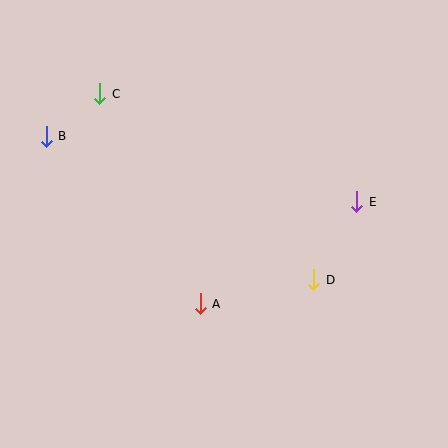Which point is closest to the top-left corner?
Point C is closest to the top-left corner.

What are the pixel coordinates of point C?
Point C is at (100, 94).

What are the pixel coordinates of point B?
Point B is at (46, 136).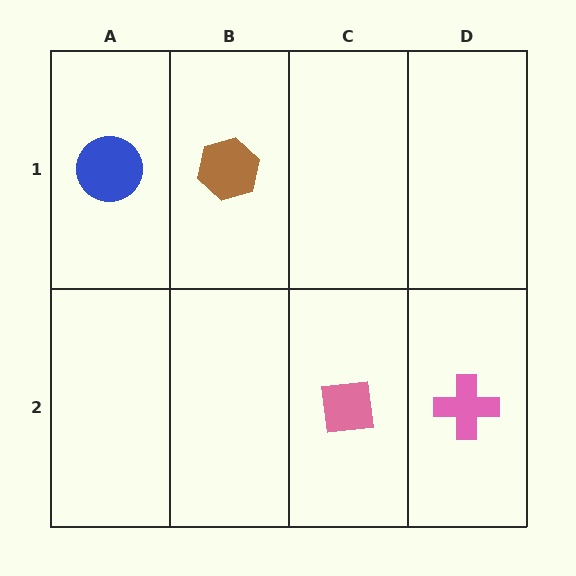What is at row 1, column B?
A brown hexagon.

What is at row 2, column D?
A pink cross.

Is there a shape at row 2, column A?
No, that cell is empty.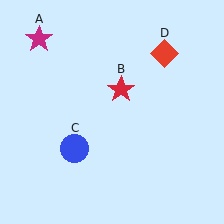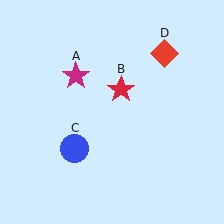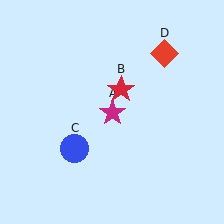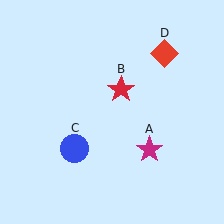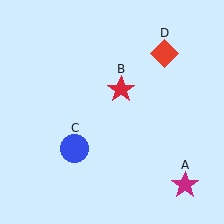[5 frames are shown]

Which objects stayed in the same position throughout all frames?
Red star (object B) and blue circle (object C) and red diamond (object D) remained stationary.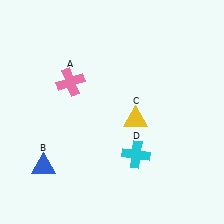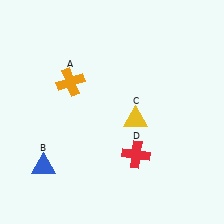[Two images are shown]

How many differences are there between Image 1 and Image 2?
There are 2 differences between the two images.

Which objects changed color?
A changed from pink to orange. D changed from cyan to red.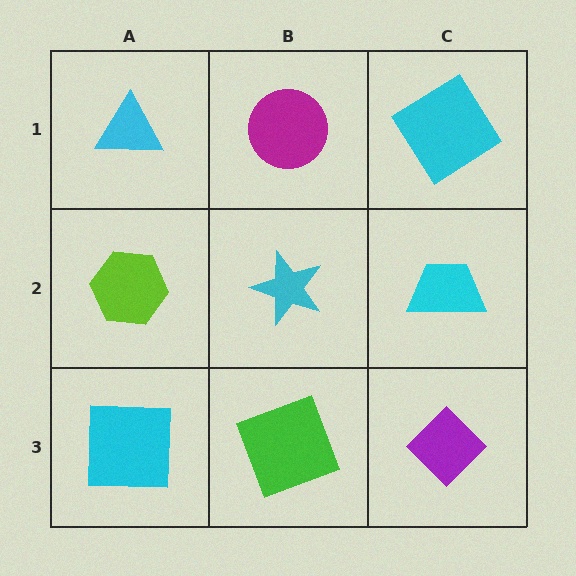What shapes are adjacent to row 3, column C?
A cyan trapezoid (row 2, column C), a green square (row 3, column B).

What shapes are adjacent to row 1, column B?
A cyan star (row 2, column B), a cyan triangle (row 1, column A), a cyan diamond (row 1, column C).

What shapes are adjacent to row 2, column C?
A cyan diamond (row 1, column C), a purple diamond (row 3, column C), a cyan star (row 2, column B).